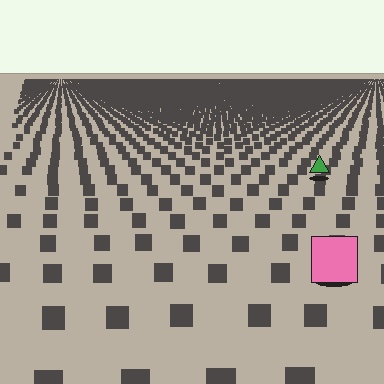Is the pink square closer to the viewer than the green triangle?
Yes. The pink square is closer — you can tell from the texture gradient: the ground texture is coarser near it.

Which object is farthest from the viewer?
The green triangle is farthest from the viewer. It appears smaller and the ground texture around it is denser.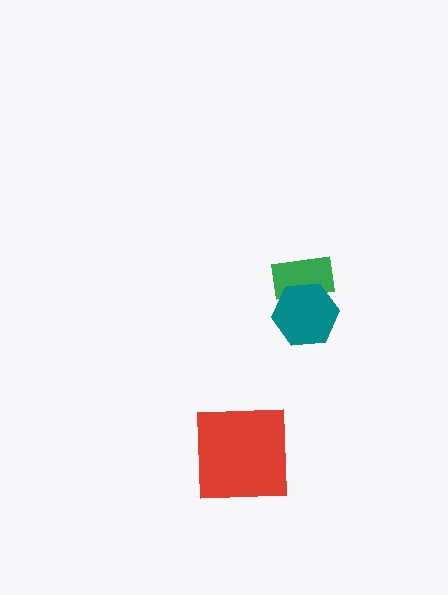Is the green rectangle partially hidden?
Yes, it is partially covered by another shape.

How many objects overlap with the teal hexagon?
1 object overlaps with the teal hexagon.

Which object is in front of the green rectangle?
The teal hexagon is in front of the green rectangle.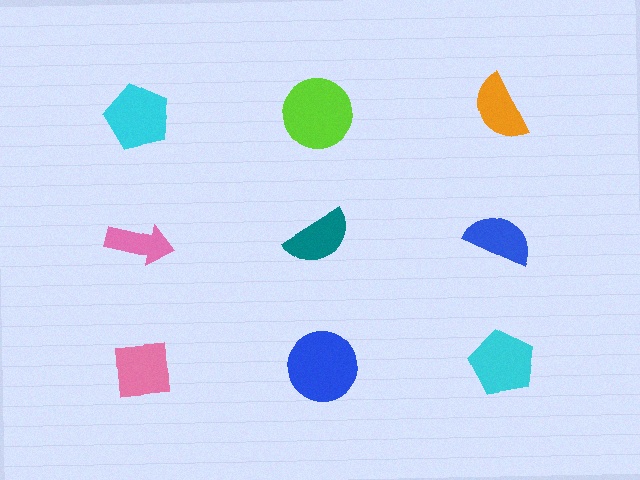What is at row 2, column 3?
A blue semicircle.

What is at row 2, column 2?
A teal semicircle.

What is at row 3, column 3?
A cyan pentagon.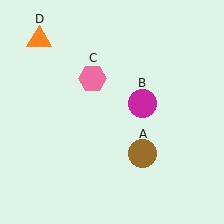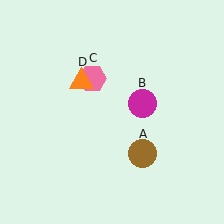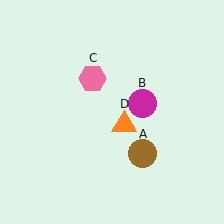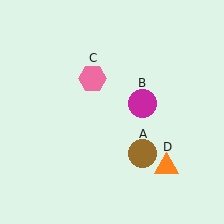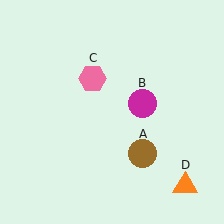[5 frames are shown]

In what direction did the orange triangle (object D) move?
The orange triangle (object D) moved down and to the right.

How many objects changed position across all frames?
1 object changed position: orange triangle (object D).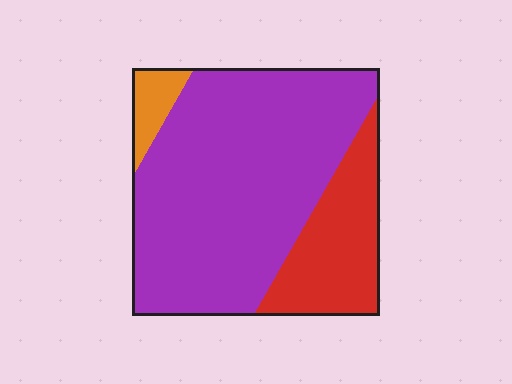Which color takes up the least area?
Orange, at roughly 5%.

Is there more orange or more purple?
Purple.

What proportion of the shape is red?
Red takes up about one quarter (1/4) of the shape.